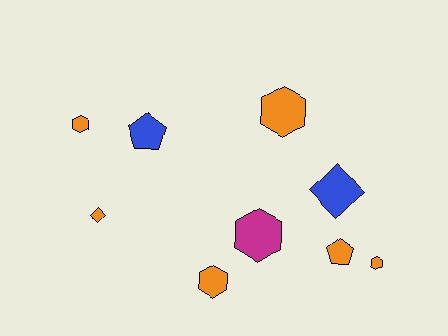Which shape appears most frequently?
Hexagon, with 5 objects.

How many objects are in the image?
There are 9 objects.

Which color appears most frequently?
Orange, with 6 objects.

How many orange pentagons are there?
There is 1 orange pentagon.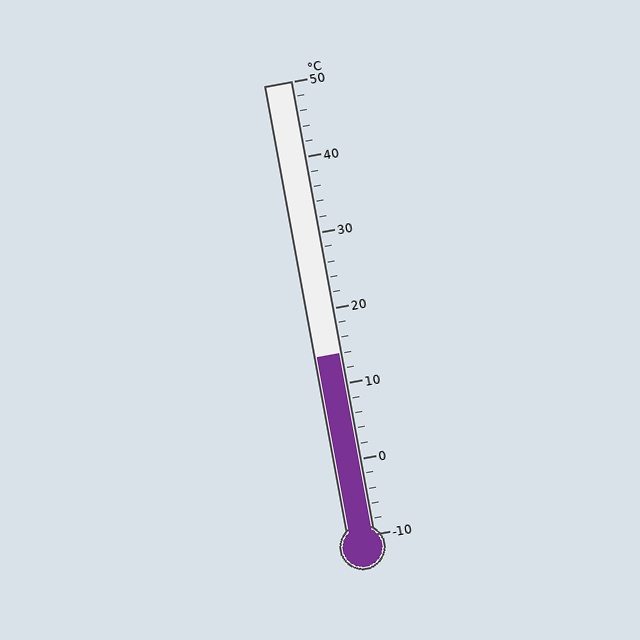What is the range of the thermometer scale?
The thermometer scale ranges from -10°C to 50°C.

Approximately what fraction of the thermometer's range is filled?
The thermometer is filled to approximately 40% of its range.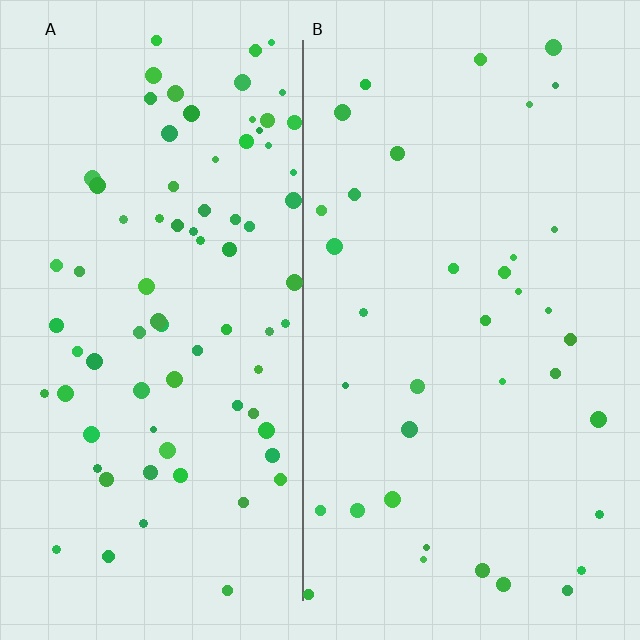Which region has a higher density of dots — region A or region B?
A (the left).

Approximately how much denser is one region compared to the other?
Approximately 2.1× — region A over region B.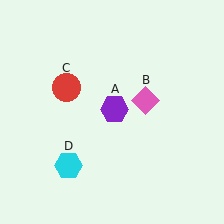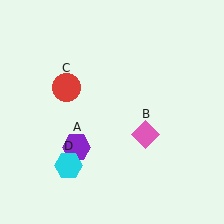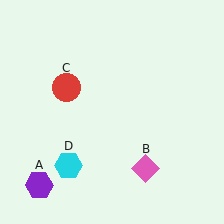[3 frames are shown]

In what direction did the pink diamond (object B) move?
The pink diamond (object B) moved down.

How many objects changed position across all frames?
2 objects changed position: purple hexagon (object A), pink diamond (object B).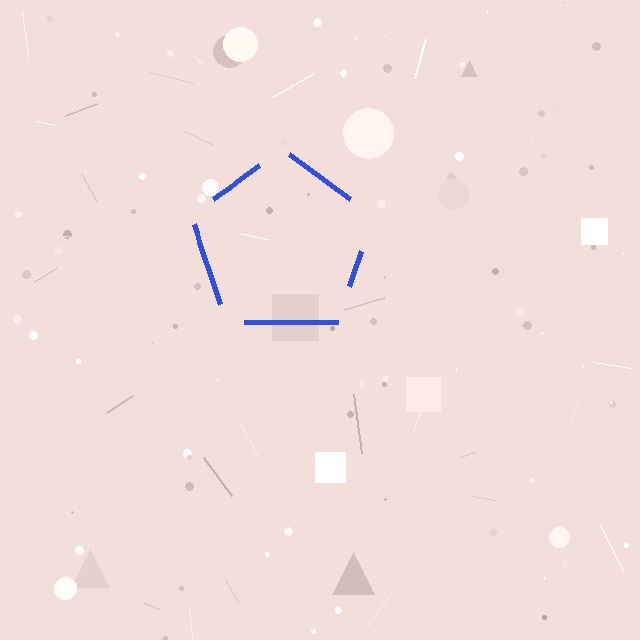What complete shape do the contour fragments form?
The contour fragments form a pentagon.